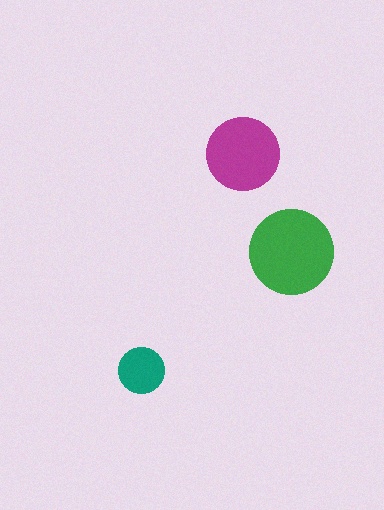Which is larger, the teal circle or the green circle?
The green one.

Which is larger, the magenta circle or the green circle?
The green one.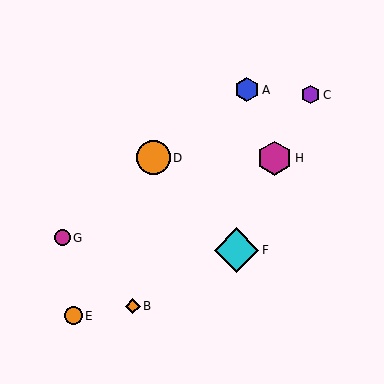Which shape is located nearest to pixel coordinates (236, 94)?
The blue hexagon (labeled A) at (247, 90) is nearest to that location.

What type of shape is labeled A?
Shape A is a blue hexagon.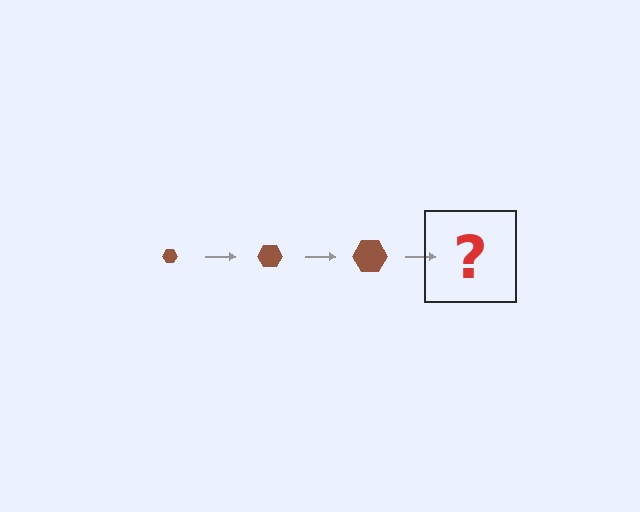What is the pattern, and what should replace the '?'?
The pattern is that the hexagon gets progressively larger each step. The '?' should be a brown hexagon, larger than the previous one.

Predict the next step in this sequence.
The next step is a brown hexagon, larger than the previous one.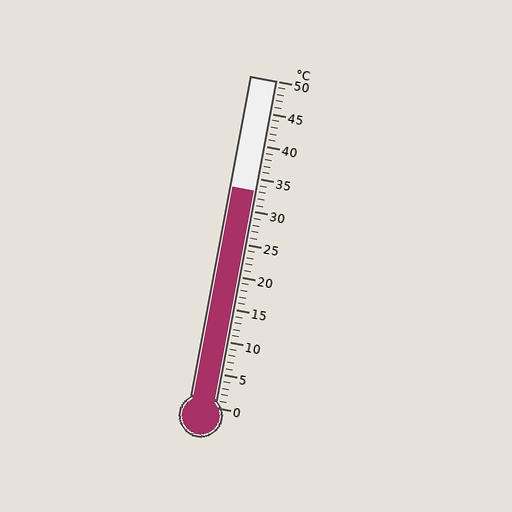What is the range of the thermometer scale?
The thermometer scale ranges from 0°C to 50°C.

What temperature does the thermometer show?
The thermometer shows approximately 33°C.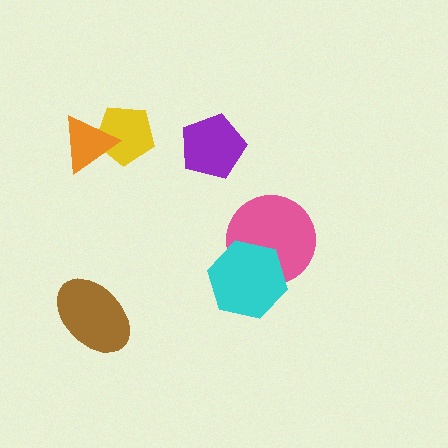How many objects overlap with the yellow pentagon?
1 object overlaps with the yellow pentagon.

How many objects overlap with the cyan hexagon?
1 object overlaps with the cyan hexagon.